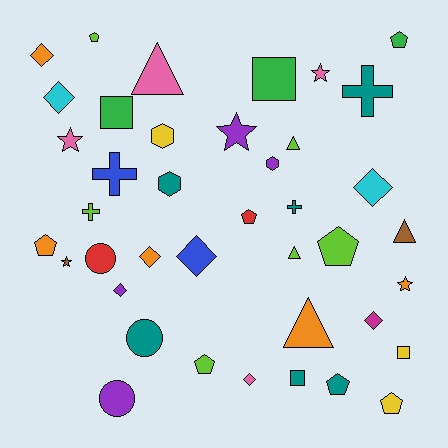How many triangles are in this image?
There are 5 triangles.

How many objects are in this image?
There are 40 objects.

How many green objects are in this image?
There are 3 green objects.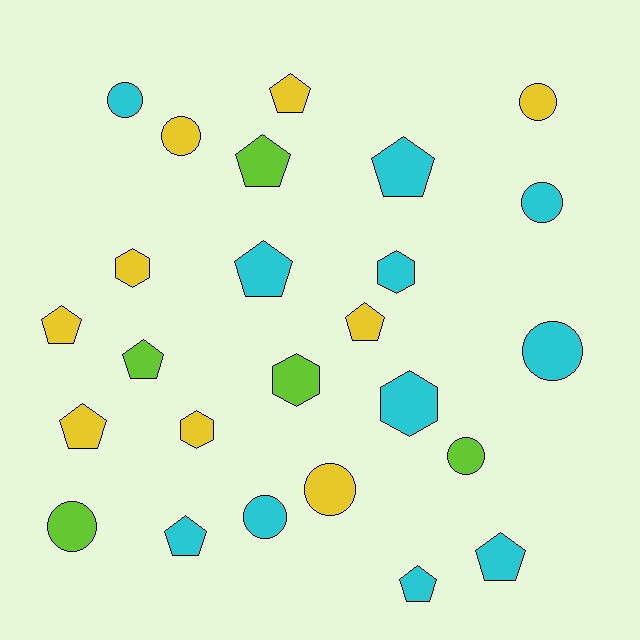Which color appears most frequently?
Cyan, with 11 objects.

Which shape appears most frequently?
Pentagon, with 11 objects.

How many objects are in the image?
There are 25 objects.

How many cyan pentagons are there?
There are 5 cyan pentagons.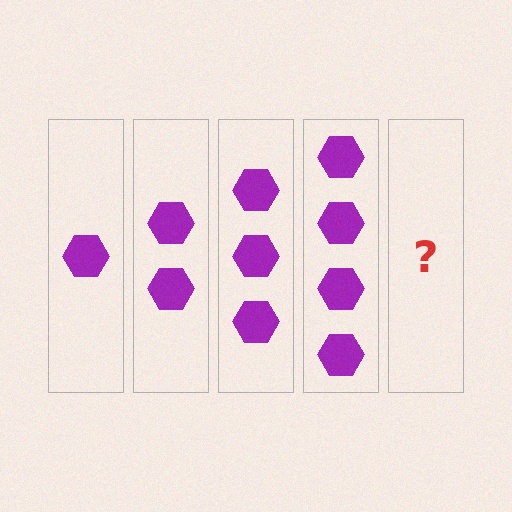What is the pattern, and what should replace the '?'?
The pattern is that each step adds one more hexagon. The '?' should be 5 hexagons.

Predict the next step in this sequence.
The next step is 5 hexagons.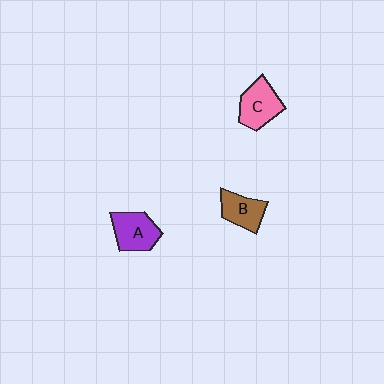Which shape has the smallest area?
Shape B (brown).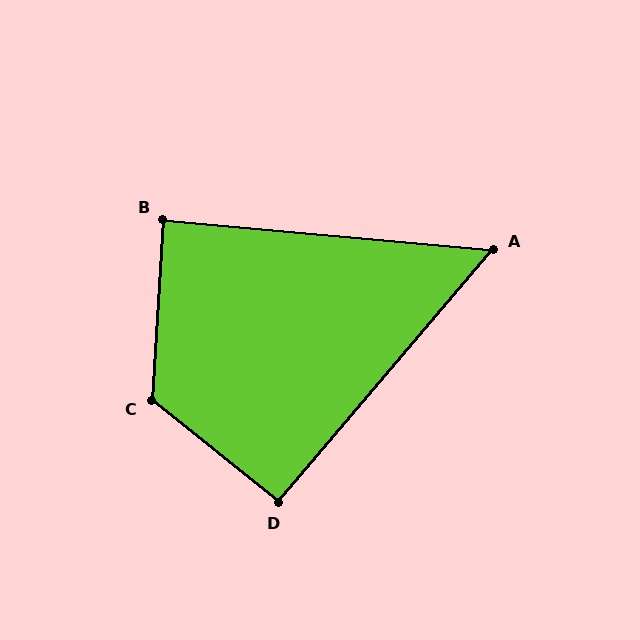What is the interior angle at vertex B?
Approximately 88 degrees (approximately right).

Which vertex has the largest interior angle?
C, at approximately 125 degrees.